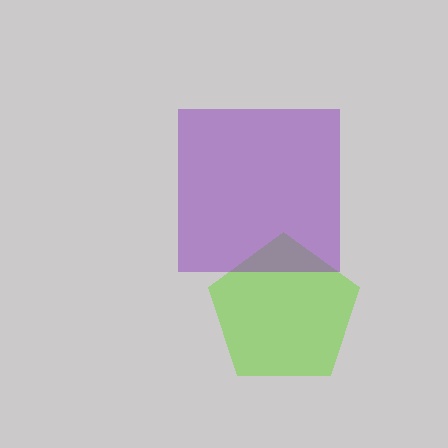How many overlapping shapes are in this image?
There are 2 overlapping shapes in the image.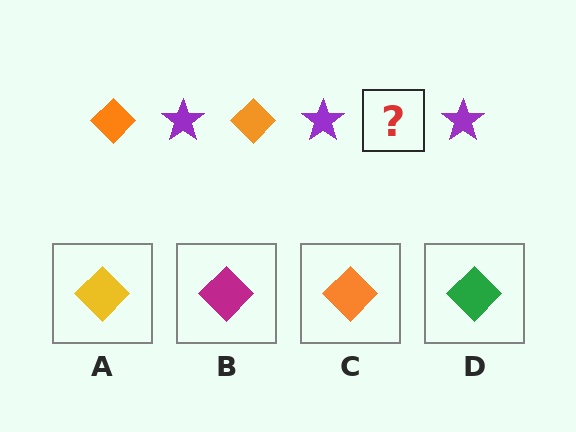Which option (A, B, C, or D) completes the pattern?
C.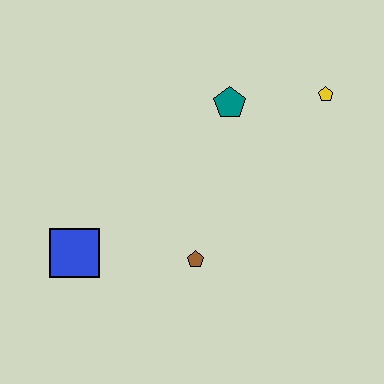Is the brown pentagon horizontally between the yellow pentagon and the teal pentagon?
No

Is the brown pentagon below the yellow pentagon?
Yes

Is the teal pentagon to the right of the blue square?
Yes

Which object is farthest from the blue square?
The yellow pentagon is farthest from the blue square.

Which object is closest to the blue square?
The brown pentagon is closest to the blue square.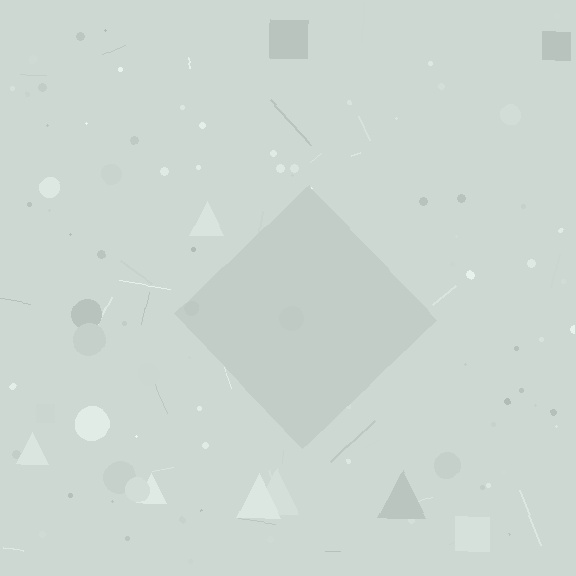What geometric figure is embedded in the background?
A diamond is embedded in the background.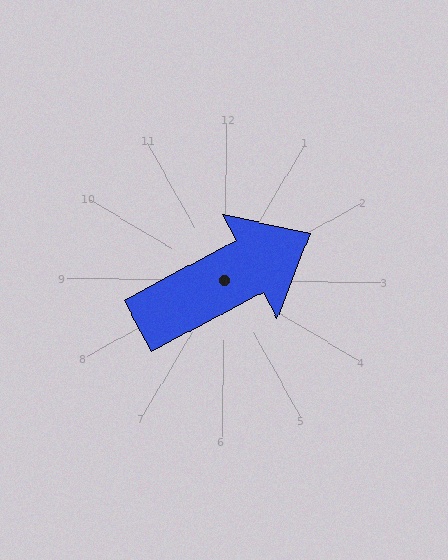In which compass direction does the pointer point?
Northeast.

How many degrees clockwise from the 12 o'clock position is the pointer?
Approximately 61 degrees.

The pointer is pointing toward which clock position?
Roughly 2 o'clock.